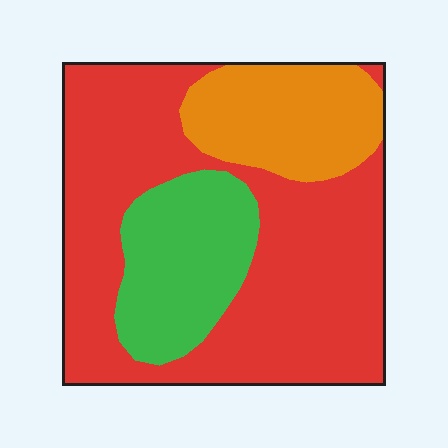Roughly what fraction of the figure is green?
Green takes up about one fifth (1/5) of the figure.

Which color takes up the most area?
Red, at roughly 60%.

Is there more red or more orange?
Red.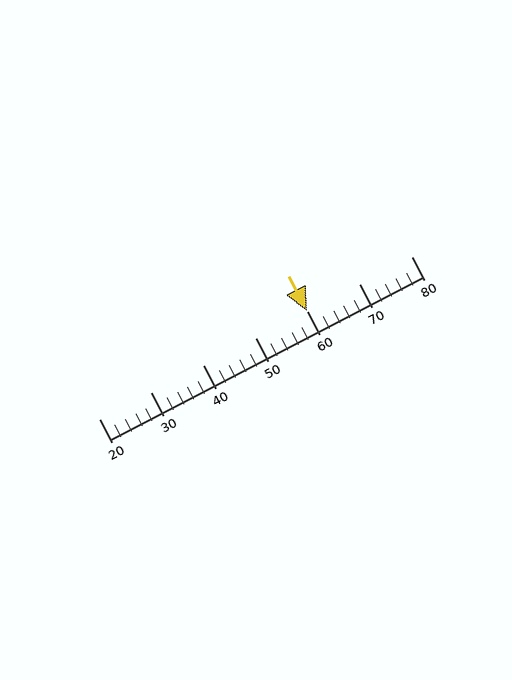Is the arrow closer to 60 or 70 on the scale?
The arrow is closer to 60.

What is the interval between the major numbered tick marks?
The major tick marks are spaced 10 units apart.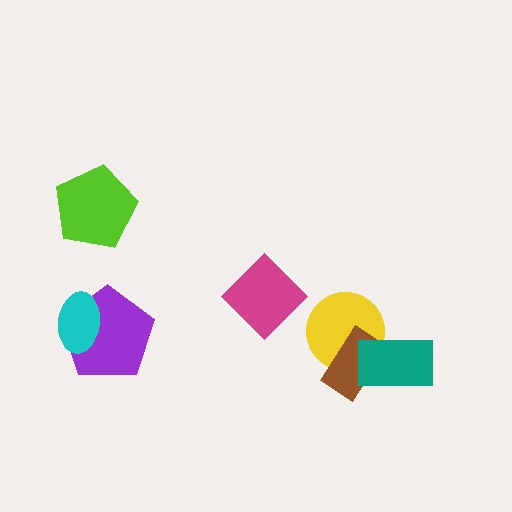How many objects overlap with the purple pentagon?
1 object overlaps with the purple pentagon.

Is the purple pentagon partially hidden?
Yes, it is partially covered by another shape.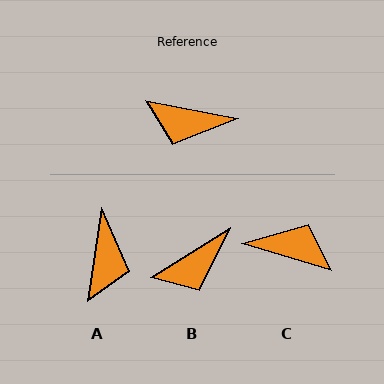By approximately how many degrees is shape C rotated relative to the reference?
Approximately 175 degrees counter-clockwise.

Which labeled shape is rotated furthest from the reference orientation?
C, about 175 degrees away.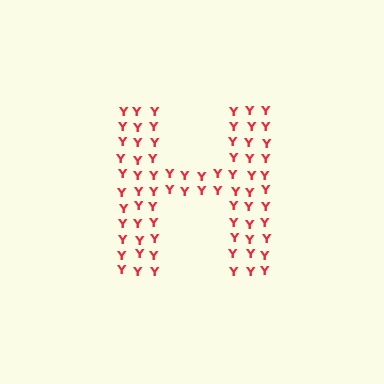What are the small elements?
The small elements are letter Y's.